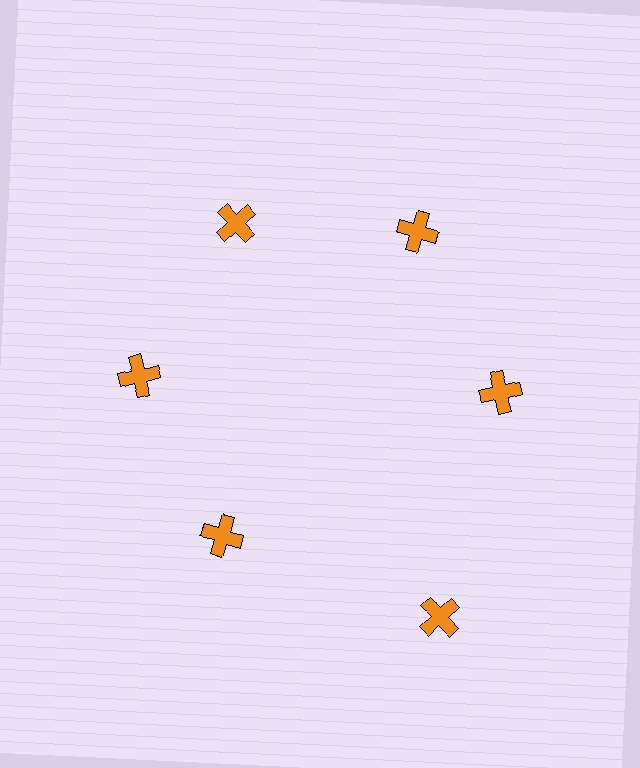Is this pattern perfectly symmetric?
No. The 6 orange crosses are arranged in a ring, but one element near the 5 o'clock position is pushed outward from the center, breaking the 6-fold rotational symmetry.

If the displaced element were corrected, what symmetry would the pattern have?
It would have 6-fold rotational symmetry — the pattern would map onto itself every 60 degrees.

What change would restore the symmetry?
The symmetry would be restored by moving it inward, back onto the ring so that all 6 crosses sit at equal angles and equal distance from the center.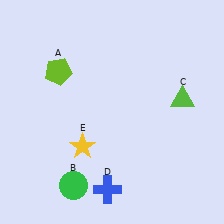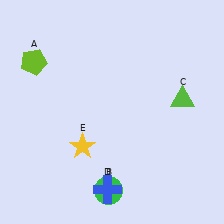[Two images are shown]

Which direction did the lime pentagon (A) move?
The lime pentagon (A) moved left.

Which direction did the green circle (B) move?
The green circle (B) moved right.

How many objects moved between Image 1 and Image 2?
2 objects moved between the two images.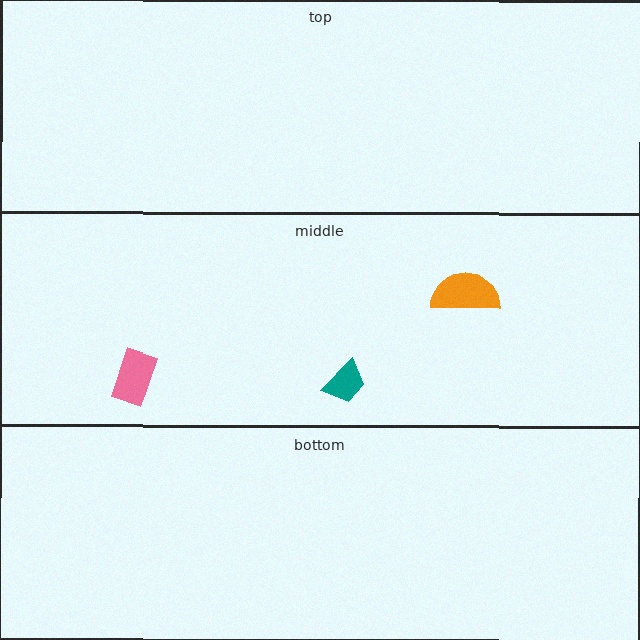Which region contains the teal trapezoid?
The middle region.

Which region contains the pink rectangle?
The middle region.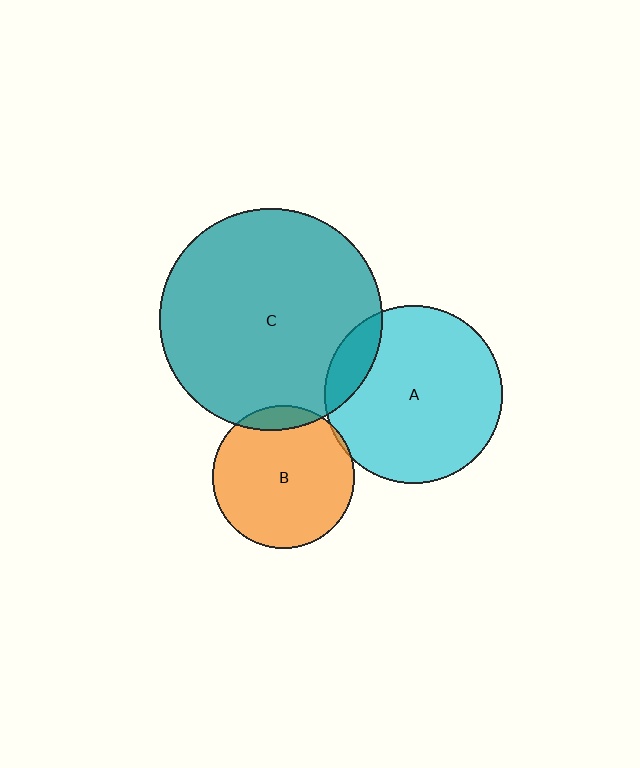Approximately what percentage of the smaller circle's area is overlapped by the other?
Approximately 15%.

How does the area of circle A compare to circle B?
Approximately 1.6 times.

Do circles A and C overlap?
Yes.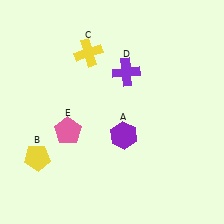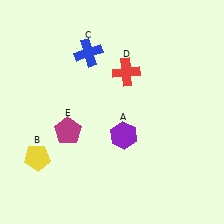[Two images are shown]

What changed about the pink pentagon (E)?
In Image 1, E is pink. In Image 2, it changed to magenta.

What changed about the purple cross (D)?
In Image 1, D is purple. In Image 2, it changed to red.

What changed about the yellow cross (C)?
In Image 1, C is yellow. In Image 2, it changed to blue.